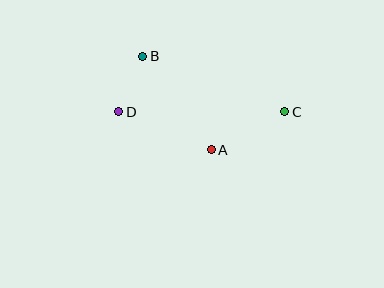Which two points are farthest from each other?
Points C and D are farthest from each other.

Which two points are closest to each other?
Points B and D are closest to each other.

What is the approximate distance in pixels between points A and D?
The distance between A and D is approximately 100 pixels.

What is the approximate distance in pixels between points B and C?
The distance between B and C is approximately 153 pixels.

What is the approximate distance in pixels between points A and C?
The distance between A and C is approximately 83 pixels.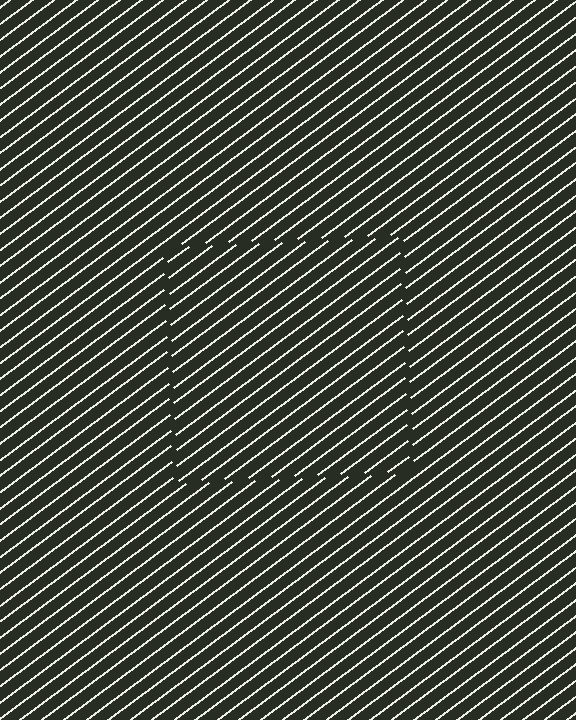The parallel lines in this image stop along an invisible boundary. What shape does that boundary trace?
An illusory square. The interior of the shape contains the same grating, shifted by half a period — the contour is defined by the phase discontinuity where line-ends from the inner and outer gratings abut.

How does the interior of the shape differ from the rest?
The interior of the shape contains the same grating, shifted by half a period — the contour is defined by the phase discontinuity where line-ends from the inner and outer gratings abut.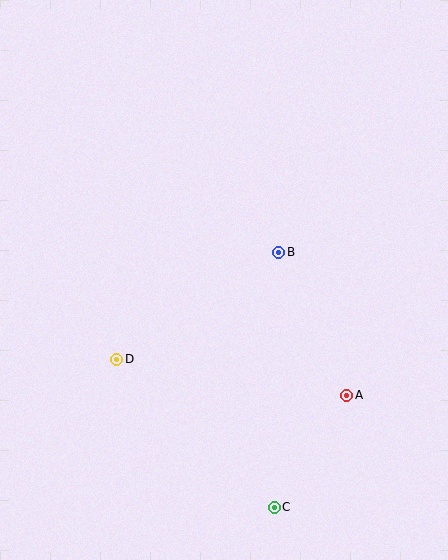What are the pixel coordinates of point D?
Point D is at (117, 359).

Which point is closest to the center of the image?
Point B at (279, 252) is closest to the center.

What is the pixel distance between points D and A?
The distance between D and A is 233 pixels.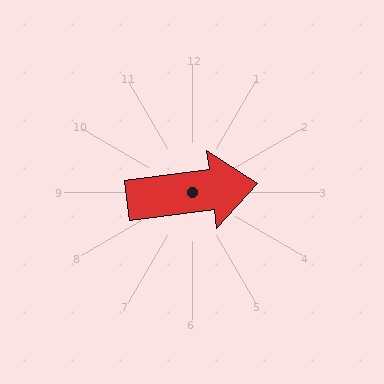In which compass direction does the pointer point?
East.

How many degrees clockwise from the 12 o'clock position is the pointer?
Approximately 83 degrees.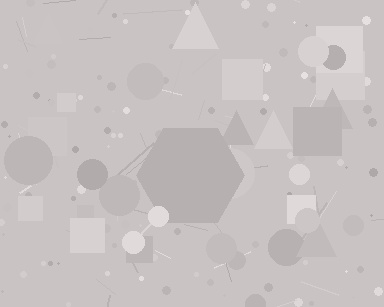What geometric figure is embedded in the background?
A hexagon is embedded in the background.